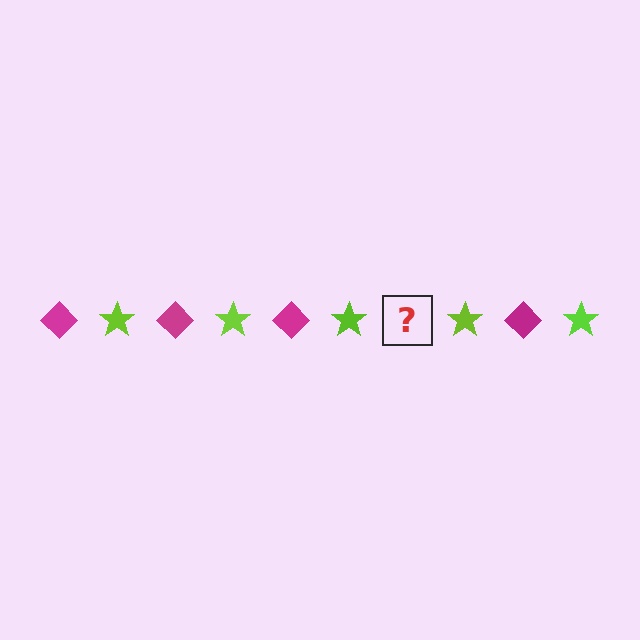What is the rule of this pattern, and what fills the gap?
The rule is that the pattern alternates between magenta diamond and lime star. The gap should be filled with a magenta diamond.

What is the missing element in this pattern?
The missing element is a magenta diamond.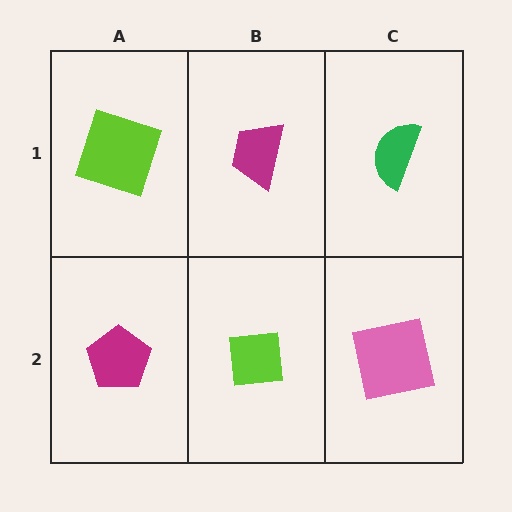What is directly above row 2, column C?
A green semicircle.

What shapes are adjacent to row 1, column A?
A magenta pentagon (row 2, column A), a magenta trapezoid (row 1, column B).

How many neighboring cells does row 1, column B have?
3.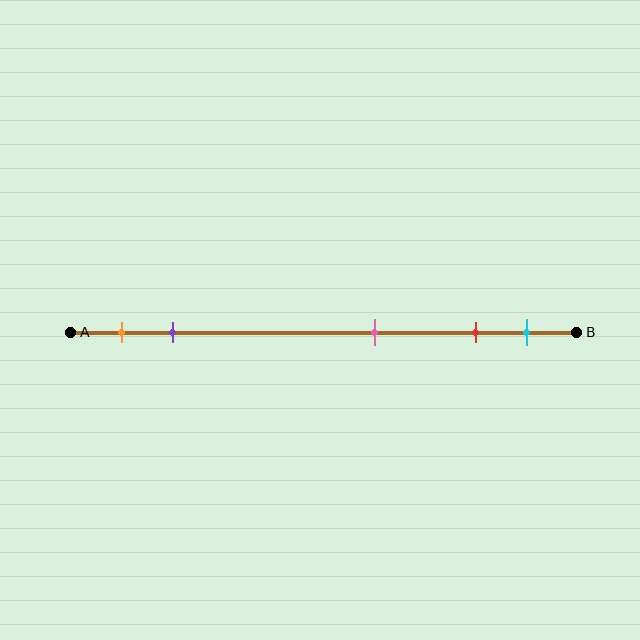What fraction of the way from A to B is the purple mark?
The purple mark is approximately 20% (0.2) of the way from A to B.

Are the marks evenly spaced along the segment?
No, the marks are not evenly spaced.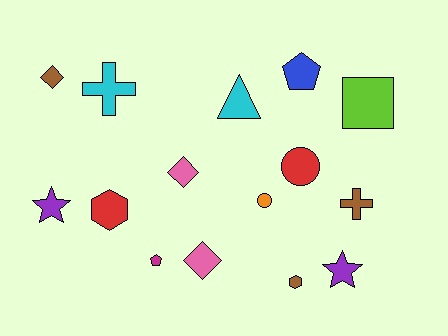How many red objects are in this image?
There are 2 red objects.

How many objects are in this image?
There are 15 objects.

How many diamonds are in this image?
There are 3 diamonds.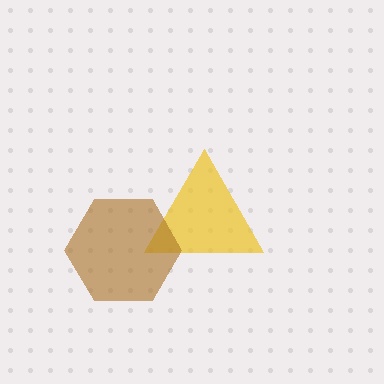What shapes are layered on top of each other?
The layered shapes are: a yellow triangle, a brown hexagon.